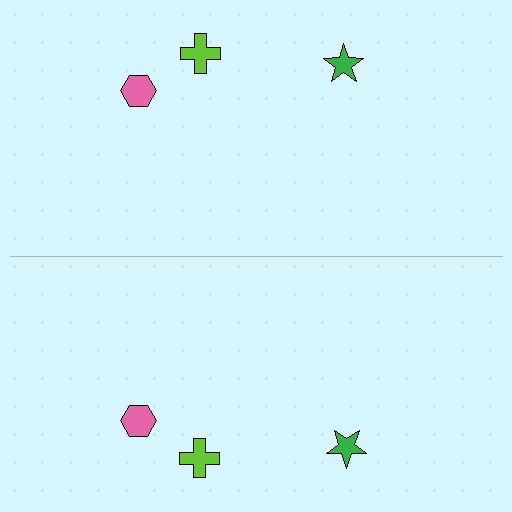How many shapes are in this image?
There are 6 shapes in this image.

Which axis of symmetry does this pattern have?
The pattern has a horizontal axis of symmetry running through the center of the image.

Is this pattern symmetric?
Yes, this pattern has bilateral (reflection) symmetry.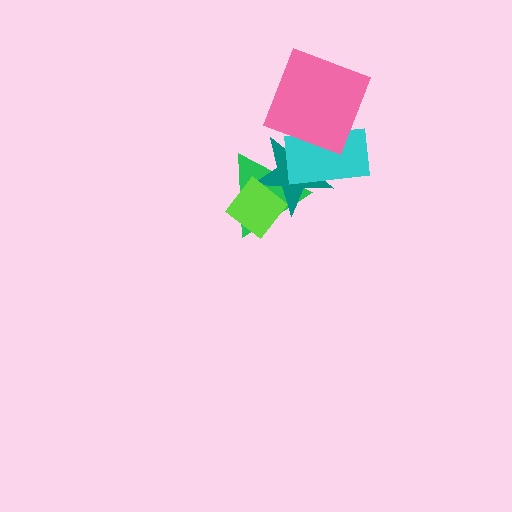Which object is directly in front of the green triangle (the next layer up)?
The teal star is directly in front of the green triangle.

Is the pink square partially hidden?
No, no other shape covers it.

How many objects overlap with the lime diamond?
2 objects overlap with the lime diamond.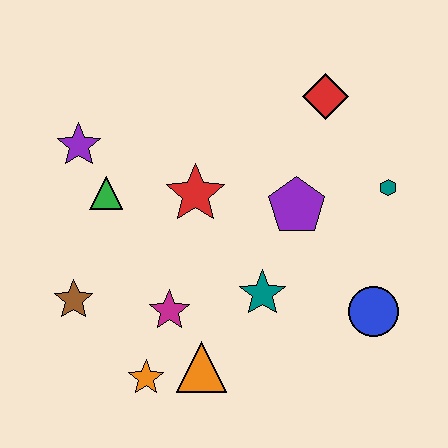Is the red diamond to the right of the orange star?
Yes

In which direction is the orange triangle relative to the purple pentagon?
The orange triangle is below the purple pentagon.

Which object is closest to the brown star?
The magenta star is closest to the brown star.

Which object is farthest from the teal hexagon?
The brown star is farthest from the teal hexagon.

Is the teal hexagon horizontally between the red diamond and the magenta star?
No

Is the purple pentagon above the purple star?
No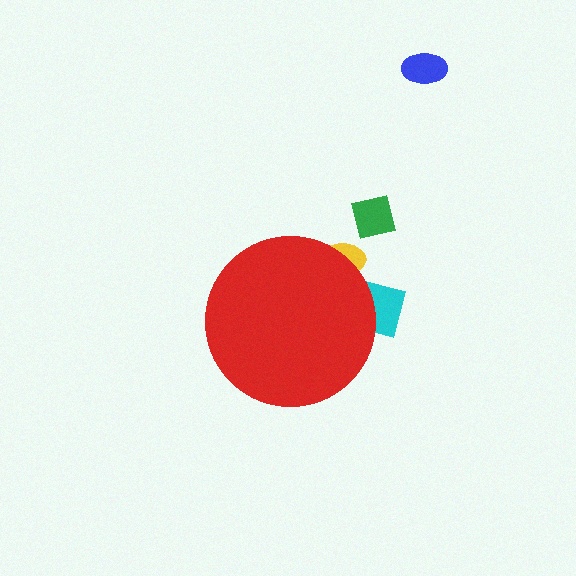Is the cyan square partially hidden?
Yes, the cyan square is partially hidden behind the red circle.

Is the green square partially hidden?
No, the green square is fully visible.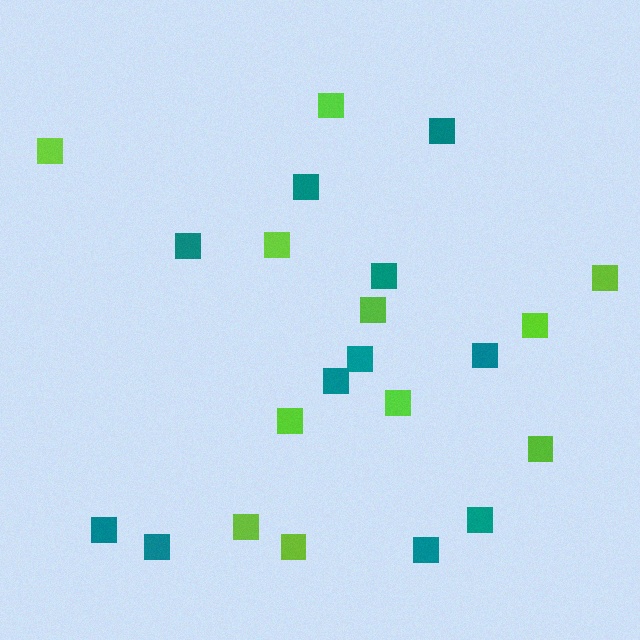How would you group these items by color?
There are 2 groups: one group of lime squares (11) and one group of teal squares (11).